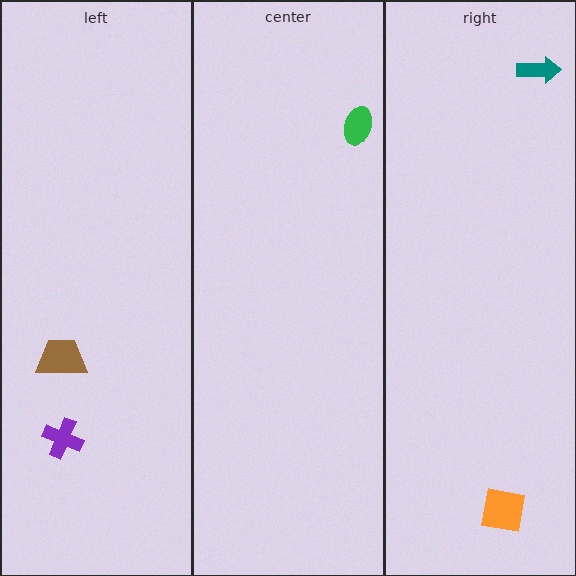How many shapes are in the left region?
2.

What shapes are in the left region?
The brown trapezoid, the purple cross.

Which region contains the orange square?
The right region.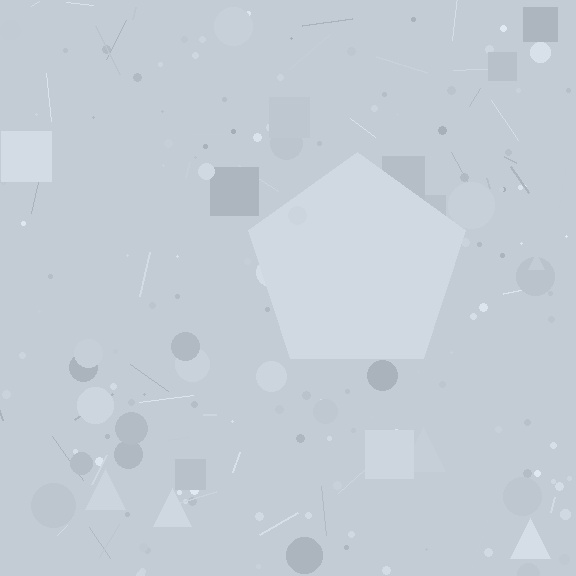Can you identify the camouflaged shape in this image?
The camouflaged shape is a pentagon.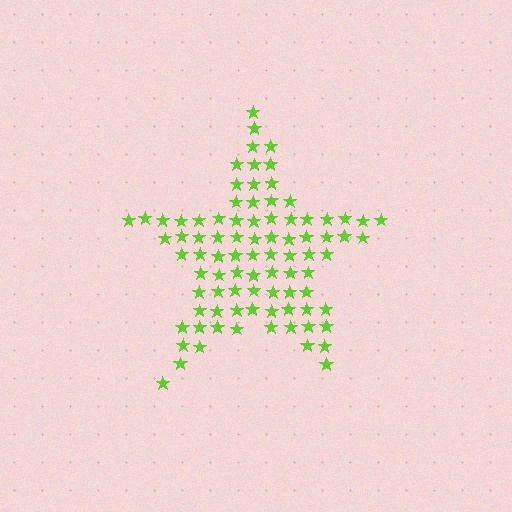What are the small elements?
The small elements are stars.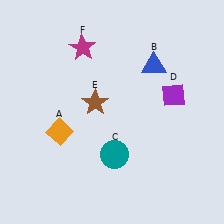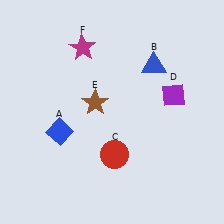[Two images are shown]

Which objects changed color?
A changed from orange to blue. C changed from teal to red.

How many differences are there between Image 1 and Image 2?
There are 2 differences between the two images.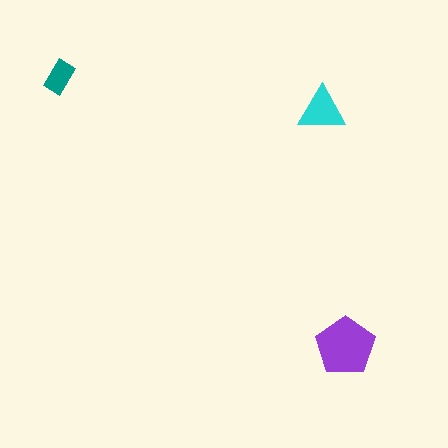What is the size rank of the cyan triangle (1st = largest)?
2nd.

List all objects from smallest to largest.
The teal rectangle, the cyan triangle, the purple pentagon.